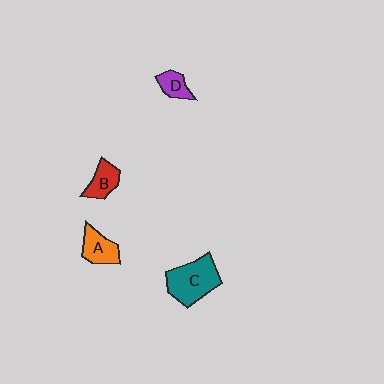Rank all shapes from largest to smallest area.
From largest to smallest: C (teal), A (orange), B (red), D (purple).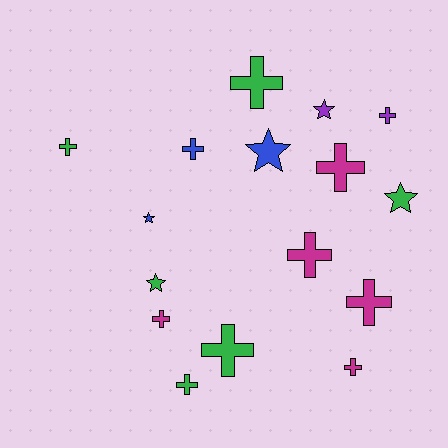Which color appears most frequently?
Green, with 6 objects.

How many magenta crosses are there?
There are 5 magenta crosses.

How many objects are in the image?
There are 16 objects.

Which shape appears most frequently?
Cross, with 11 objects.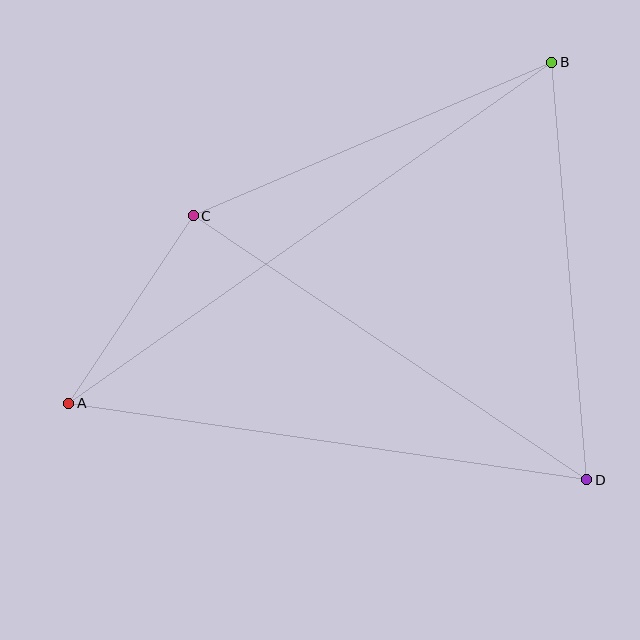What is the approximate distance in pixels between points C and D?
The distance between C and D is approximately 474 pixels.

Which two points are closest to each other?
Points A and C are closest to each other.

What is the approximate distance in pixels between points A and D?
The distance between A and D is approximately 523 pixels.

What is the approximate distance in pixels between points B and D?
The distance between B and D is approximately 419 pixels.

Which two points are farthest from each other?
Points A and B are farthest from each other.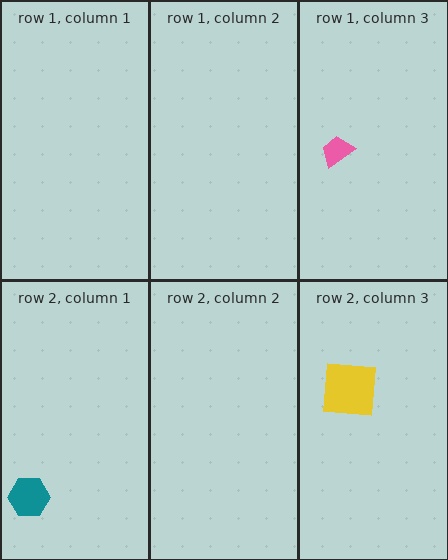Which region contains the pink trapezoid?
The row 1, column 3 region.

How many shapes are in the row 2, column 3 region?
1.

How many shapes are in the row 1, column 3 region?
1.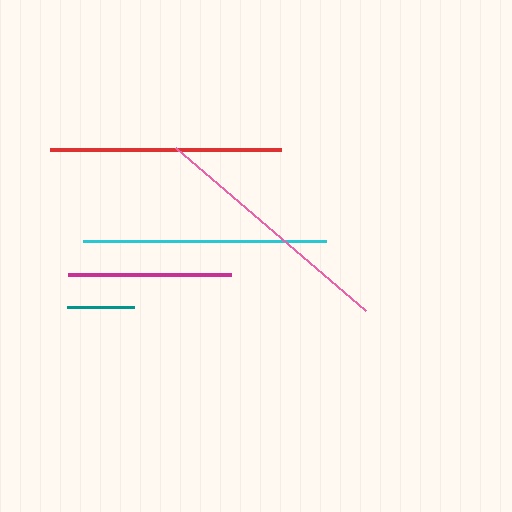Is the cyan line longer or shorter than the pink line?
The pink line is longer than the cyan line.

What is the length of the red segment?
The red segment is approximately 231 pixels long.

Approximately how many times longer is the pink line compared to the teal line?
The pink line is approximately 3.8 times the length of the teal line.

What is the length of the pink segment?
The pink segment is approximately 250 pixels long.